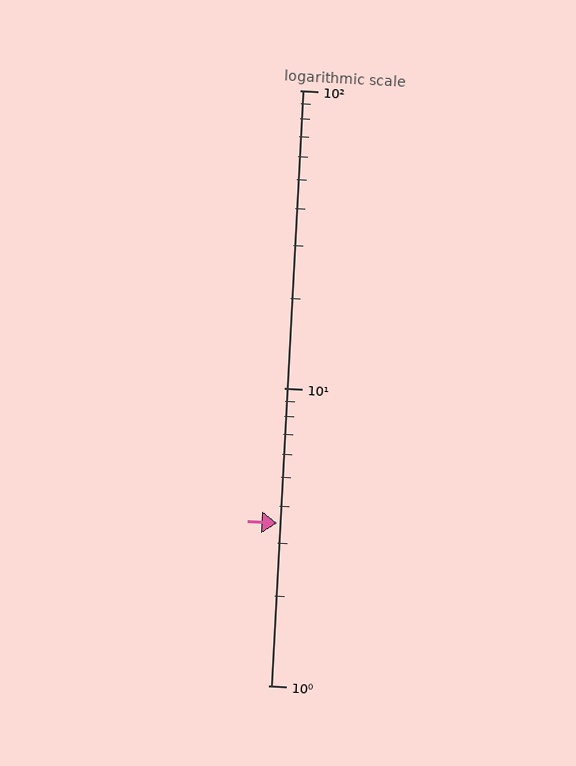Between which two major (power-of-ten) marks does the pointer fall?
The pointer is between 1 and 10.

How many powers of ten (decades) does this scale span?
The scale spans 2 decades, from 1 to 100.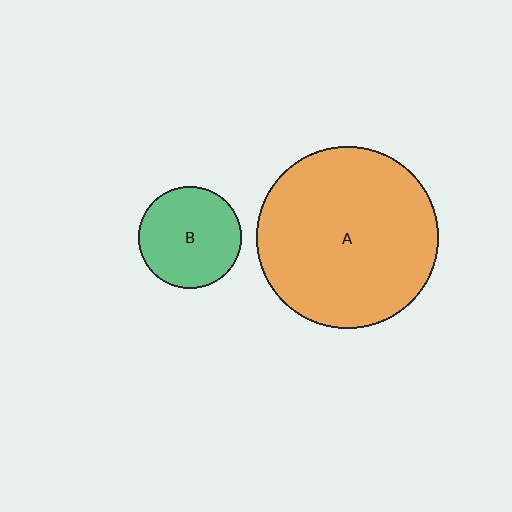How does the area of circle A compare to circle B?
Approximately 3.1 times.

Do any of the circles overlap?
No, none of the circles overlap.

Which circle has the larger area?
Circle A (orange).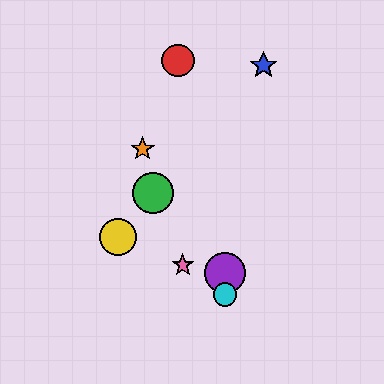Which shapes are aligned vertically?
The purple circle, the cyan circle are aligned vertically.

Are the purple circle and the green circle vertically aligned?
No, the purple circle is at x≈225 and the green circle is at x≈153.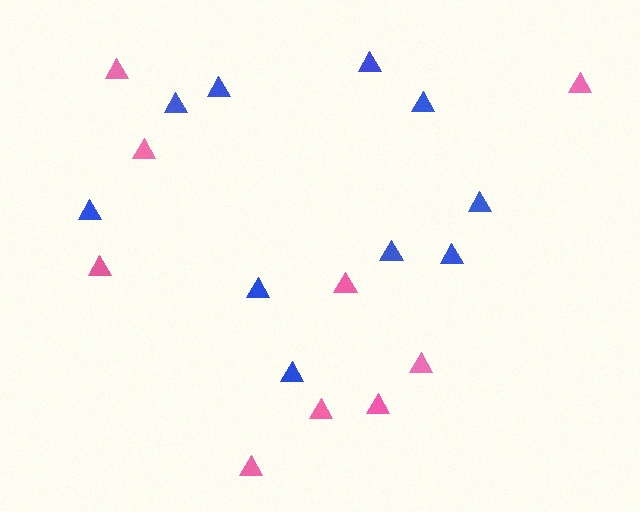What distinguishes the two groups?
There are 2 groups: one group of blue triangles (10) and one group of pink triangles (9).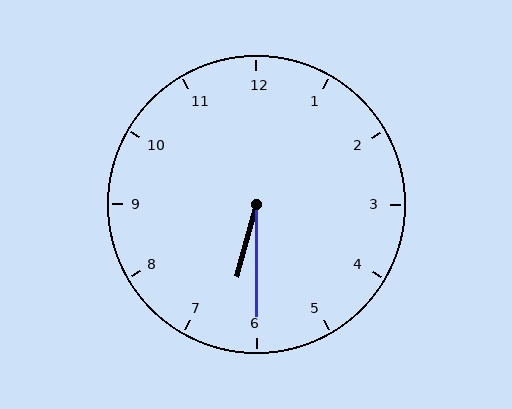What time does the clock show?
6:30.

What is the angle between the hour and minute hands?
Approximately 15 degrees.